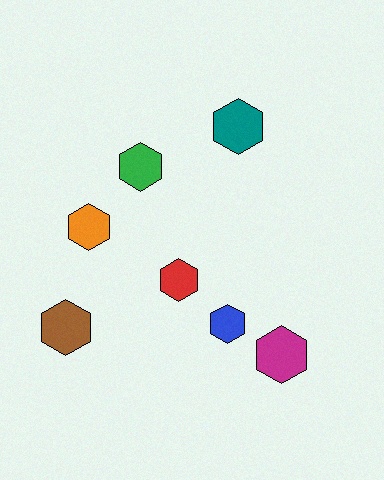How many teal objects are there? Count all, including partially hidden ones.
There is 1 teal object.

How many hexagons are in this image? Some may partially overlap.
There are 7 hexagons.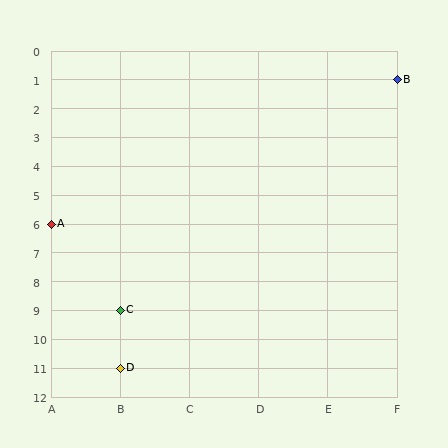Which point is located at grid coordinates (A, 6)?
Point A is at (A, 6).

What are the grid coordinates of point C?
Point C is at grid coordinates (B, 9).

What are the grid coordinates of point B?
Point B is at grid coordinates (F, 1).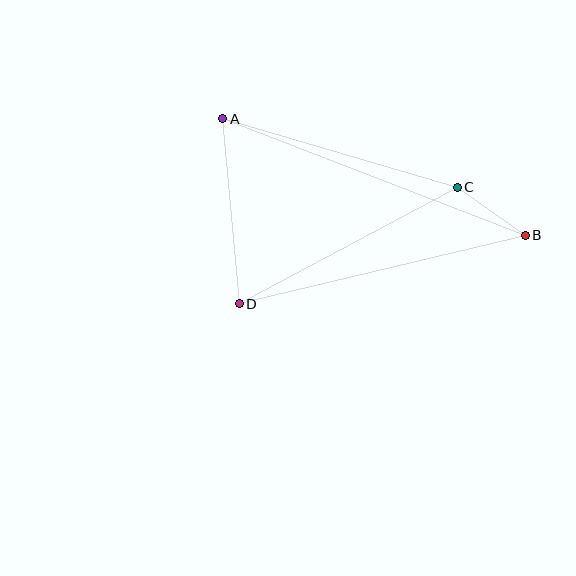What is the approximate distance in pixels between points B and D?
The distance between B and D is approximately 294 pixels.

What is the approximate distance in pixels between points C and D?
The distance between C and D is approximately 247 pixels.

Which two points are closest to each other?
Points B and C are closest to each other.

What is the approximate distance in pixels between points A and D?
The distance between A and D is approximately 186 pixels.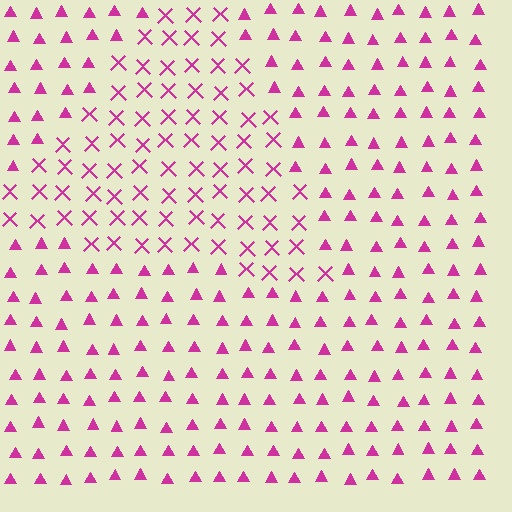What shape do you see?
I see a triangle.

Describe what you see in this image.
The image is filled with small magenta elements arranged in a uniform grid. A triangle-shaped region contains X marks, while the surrounding area contains triangles. The boundary is defined purely by the change in element shape.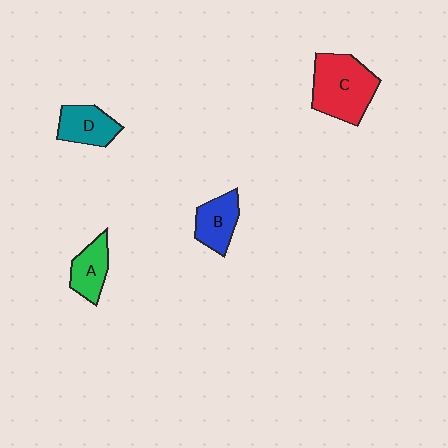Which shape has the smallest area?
Shape A (green).